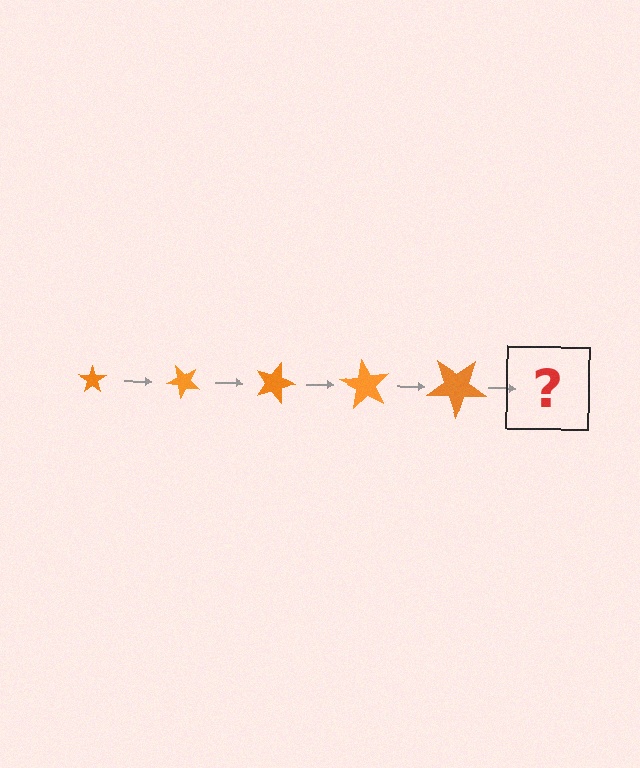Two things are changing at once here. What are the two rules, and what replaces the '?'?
The two rules are that the star grows larger each step and it rotates 45 degrees each step. The '?' should be a star, larger than the previous one and rotated 225 degrees from the start.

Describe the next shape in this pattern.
It should be a star, larger than the previous one and rotated 225 degrees from the start.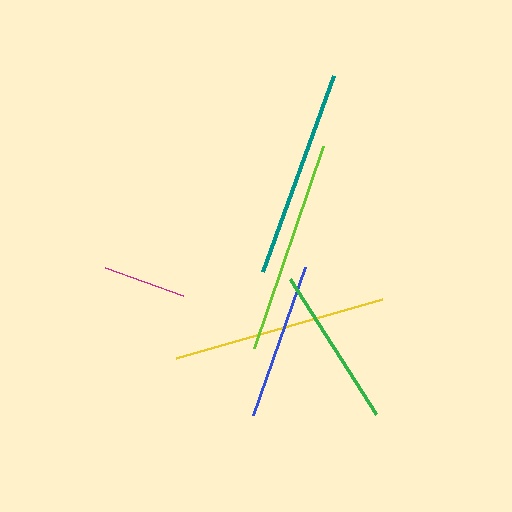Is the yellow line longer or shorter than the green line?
The yellow line is longer than the green line.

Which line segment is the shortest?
The magenta line is the shortest at approximately 83 pixels.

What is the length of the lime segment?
The lime segment is approximately 213 pixels long.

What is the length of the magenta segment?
The magenta segment is approximately 83 pixels long.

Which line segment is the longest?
The yellow line is the longest at approximately 214 pixels.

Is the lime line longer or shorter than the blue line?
The lime line is longer than the blue line.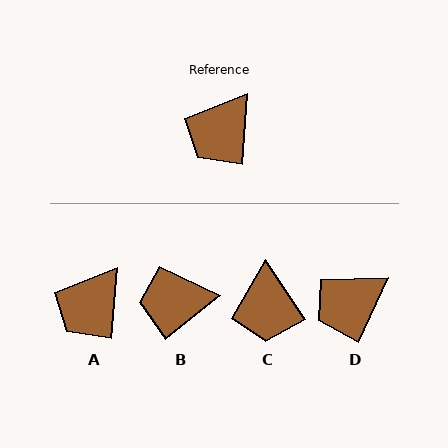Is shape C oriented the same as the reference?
No, it is off by about 38 degrees.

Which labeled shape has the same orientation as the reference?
A.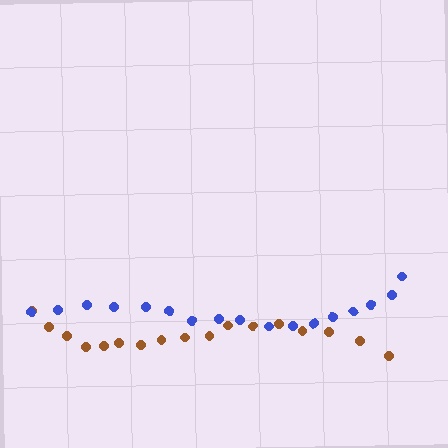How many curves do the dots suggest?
There are 2 distinct paths.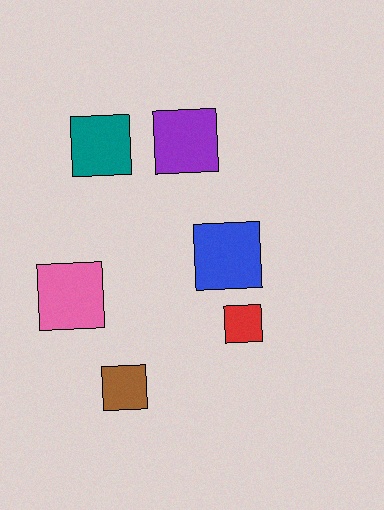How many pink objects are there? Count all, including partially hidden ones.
There is 1 pink object.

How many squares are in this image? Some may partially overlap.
There are 6 squares.